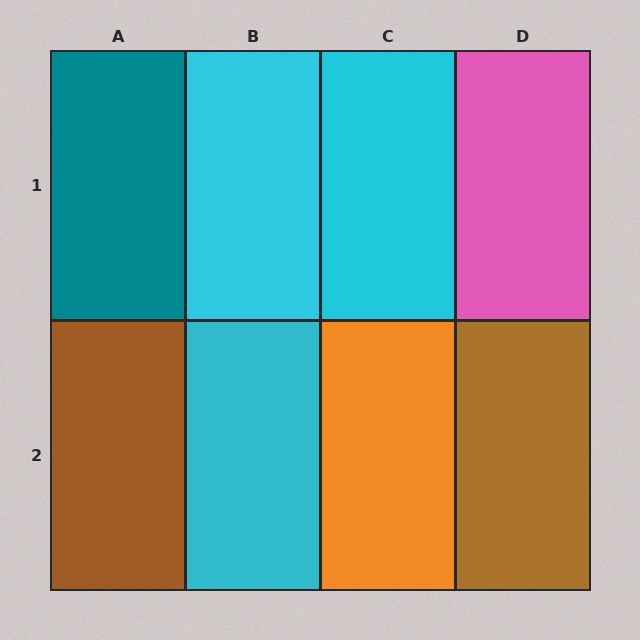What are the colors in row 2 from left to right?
Brown, cyan, orange, brown.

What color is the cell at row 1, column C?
Cyan.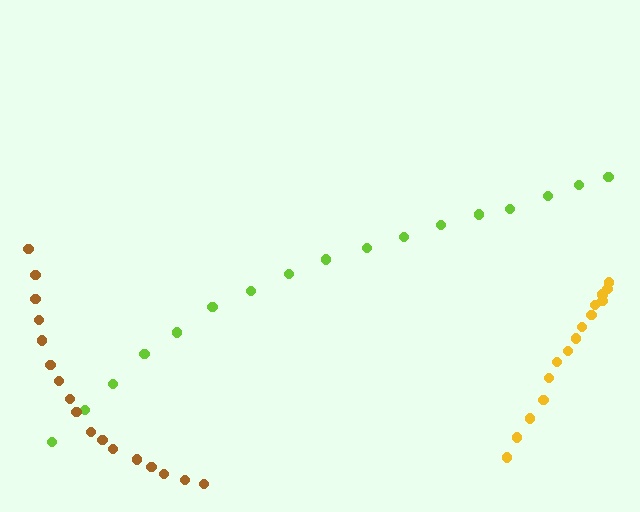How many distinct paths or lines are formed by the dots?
There are 3 distinct paths.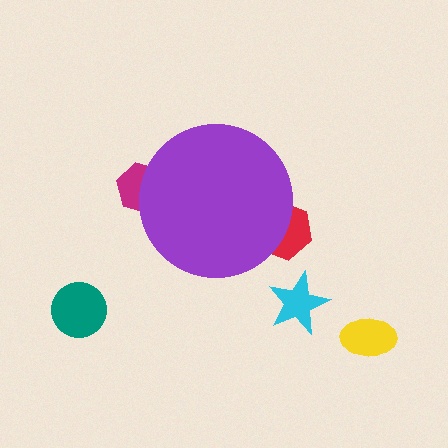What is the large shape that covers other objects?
A purple circle.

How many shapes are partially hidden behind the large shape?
2 shapes are partially hidden.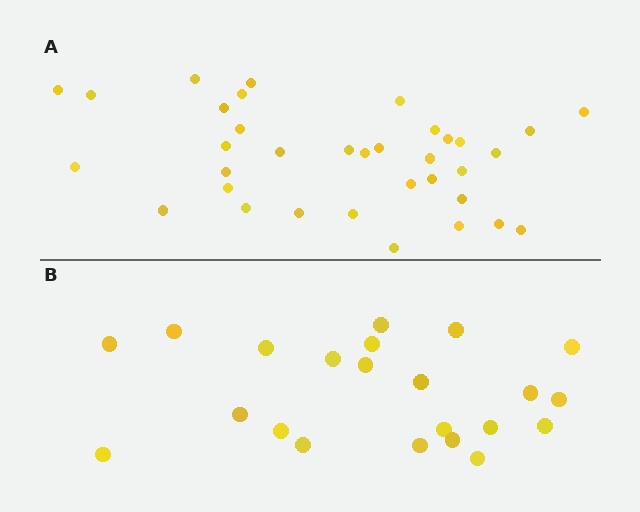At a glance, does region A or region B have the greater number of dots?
Region A (the top region) has more dots.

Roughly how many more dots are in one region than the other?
Region A has approximately 15 more dots than region B.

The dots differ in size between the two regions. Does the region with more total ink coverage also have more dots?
No. Region B has more total ink coverage because its dots are larger, but region A actually contains more individual dots. Total area can be misleading — the number of items is what matters here.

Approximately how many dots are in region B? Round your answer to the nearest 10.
About 20 dots. (The exact count is 22, which rounds to 20.)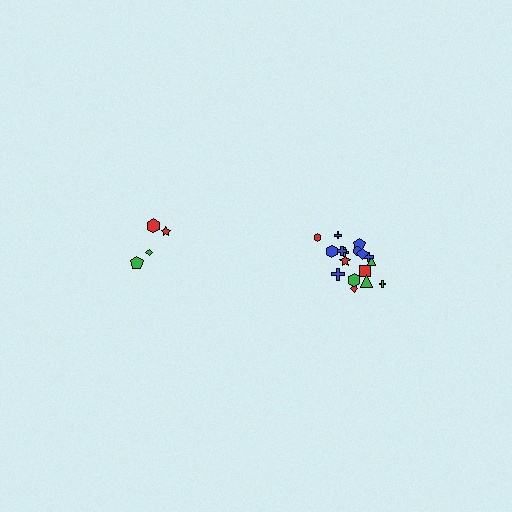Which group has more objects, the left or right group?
The right group.